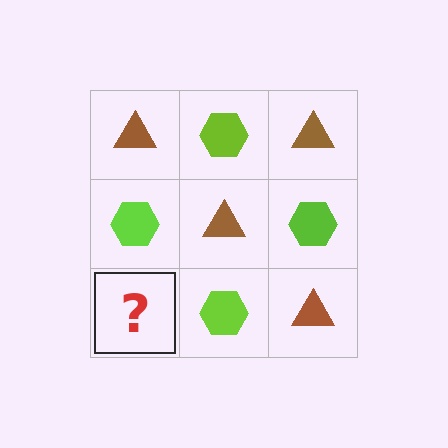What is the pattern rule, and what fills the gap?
The rule is that it alternates brown triangle and lime hexagon in a checkerboard pattern. The gap should be filled with a brown triangle.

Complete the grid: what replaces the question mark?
The question mark should be replaced with a brown triangle.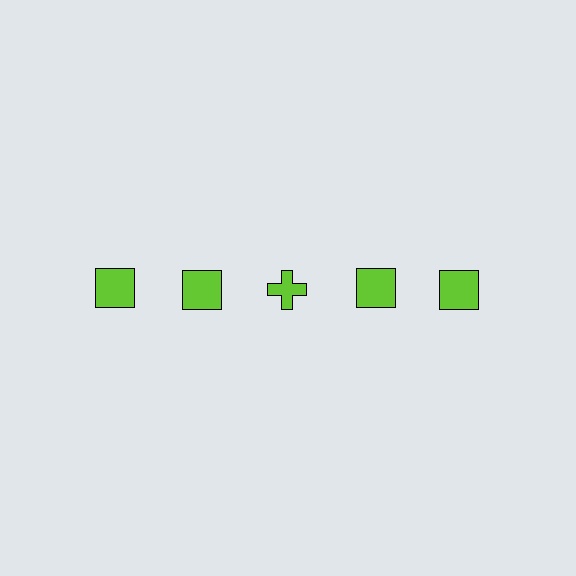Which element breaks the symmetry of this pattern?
The lime cross in the top row, center column breaks the symmetry. All other shapes are lime squares.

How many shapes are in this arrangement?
There are 5 shapes arranged in a grid pattern.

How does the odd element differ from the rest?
It has a different shape: cross instead of square.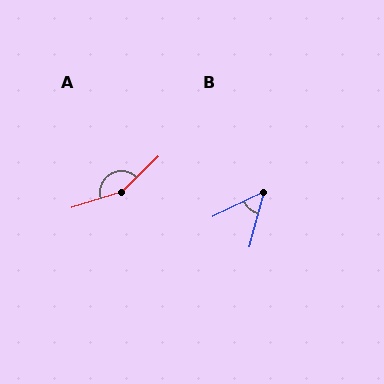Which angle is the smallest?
B, at approximately 50 degrees.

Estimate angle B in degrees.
Approximately 50 degrees.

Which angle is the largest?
A, at approximately 154 degrees.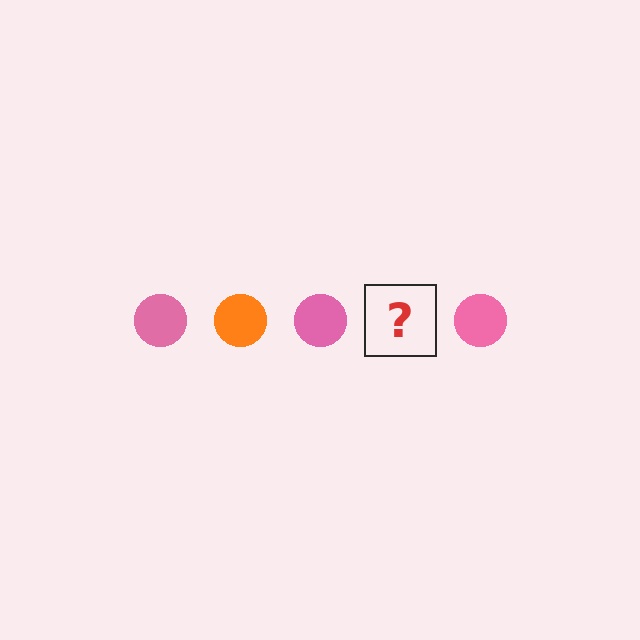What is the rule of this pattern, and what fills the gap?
The rule is that the pattern cycles through pink, orange circles. The gap should be filled with an orange circle.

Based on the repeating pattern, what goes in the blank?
The blank should be an orange circle.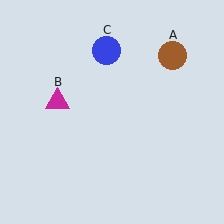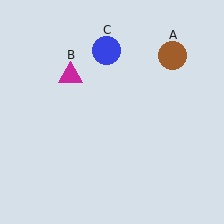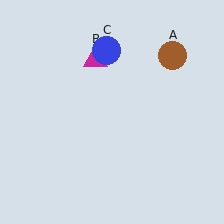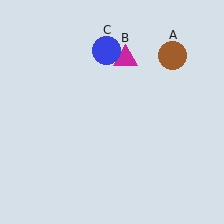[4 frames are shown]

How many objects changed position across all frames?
1 object changed position: magenta triangle (object B).